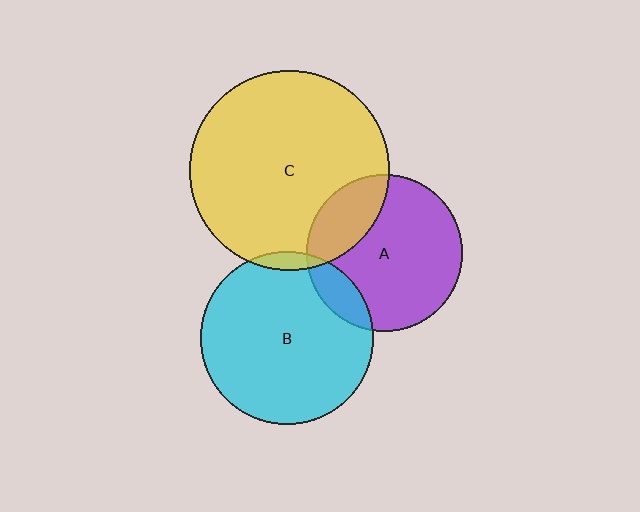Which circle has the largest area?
Circle C (yellow).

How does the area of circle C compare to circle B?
Approximately 1.3 times.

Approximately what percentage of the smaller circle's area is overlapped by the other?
Approximately 25%.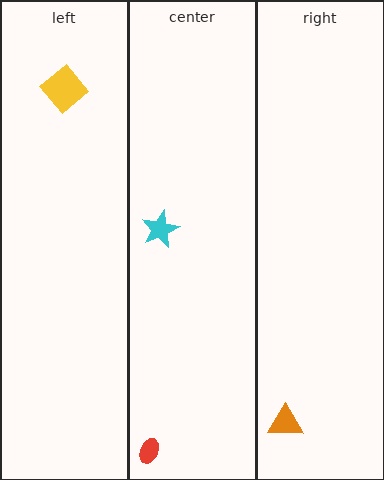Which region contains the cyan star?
The center region.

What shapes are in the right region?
The orange triangle.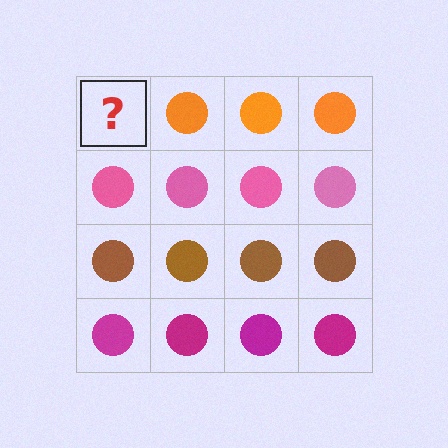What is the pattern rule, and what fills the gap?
The rule is that each row has a consistent color. The gap should be filled with an orange circle.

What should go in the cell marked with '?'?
The missing cell should contain an orange circle.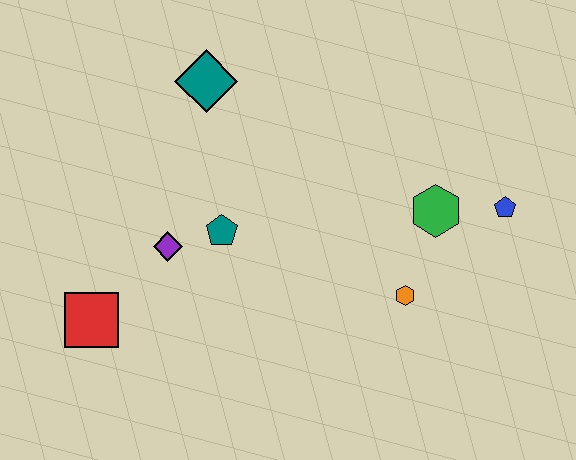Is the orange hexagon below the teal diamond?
Yes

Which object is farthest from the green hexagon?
The red square is farthest from the green hexagon.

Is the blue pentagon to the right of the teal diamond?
Yes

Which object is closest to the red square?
The purple diamond is closest to the red square.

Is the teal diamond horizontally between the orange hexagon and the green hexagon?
No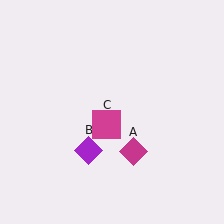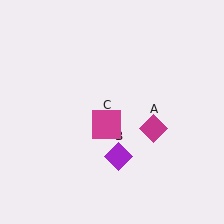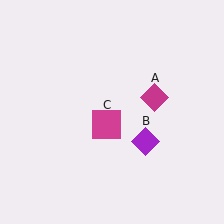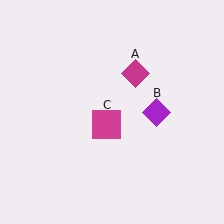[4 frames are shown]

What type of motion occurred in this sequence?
The magenta diamond (object A), purple diamond (object B) rotated counterclockwise around the center of the scene.